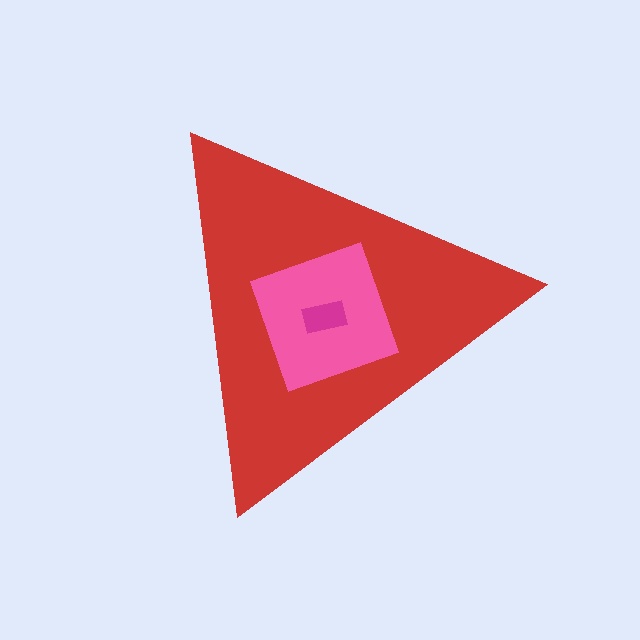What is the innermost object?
The magenta rectangle.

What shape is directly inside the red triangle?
The pink diamond.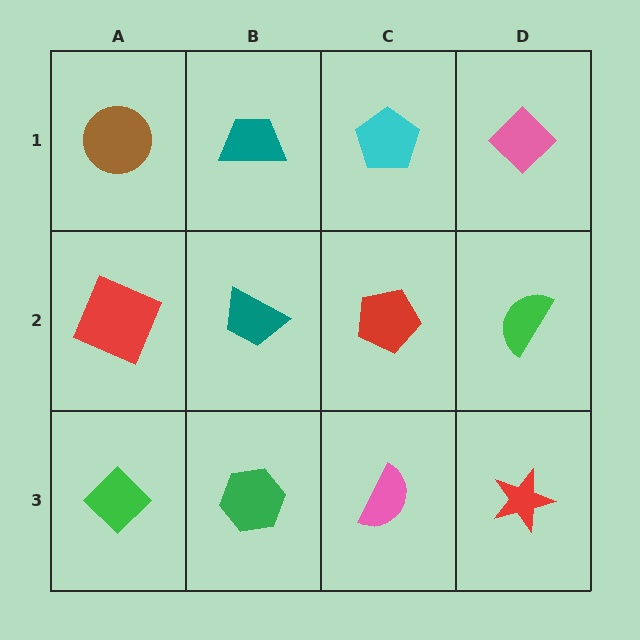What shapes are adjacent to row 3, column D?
A green semicircle (row 2, column D), a pink semicircle (row 3, column C).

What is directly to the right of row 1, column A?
A teal trapezoid.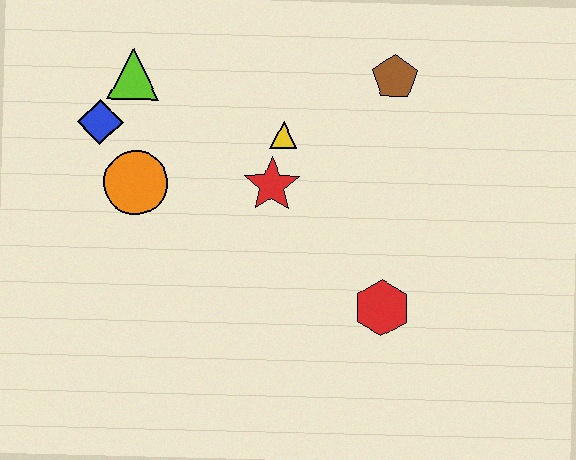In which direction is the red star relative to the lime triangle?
The red star is to the right of the lime triangle.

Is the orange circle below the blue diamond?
Yes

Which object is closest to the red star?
The yellow triangle is closest to the red star.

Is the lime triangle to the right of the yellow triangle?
No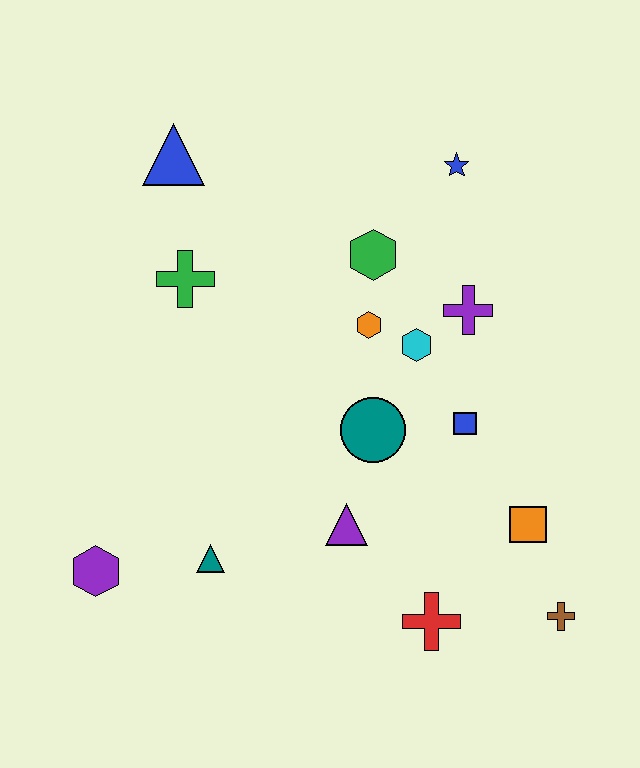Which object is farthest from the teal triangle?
The blue star is farthest from the teal triangle.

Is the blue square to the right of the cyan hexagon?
Yes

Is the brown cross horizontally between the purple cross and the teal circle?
No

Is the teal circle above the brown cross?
Yes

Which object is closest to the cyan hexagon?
The orange hexagon is closest to the cyan hexagon.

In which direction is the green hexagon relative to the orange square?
The green hexagon is above the orange square.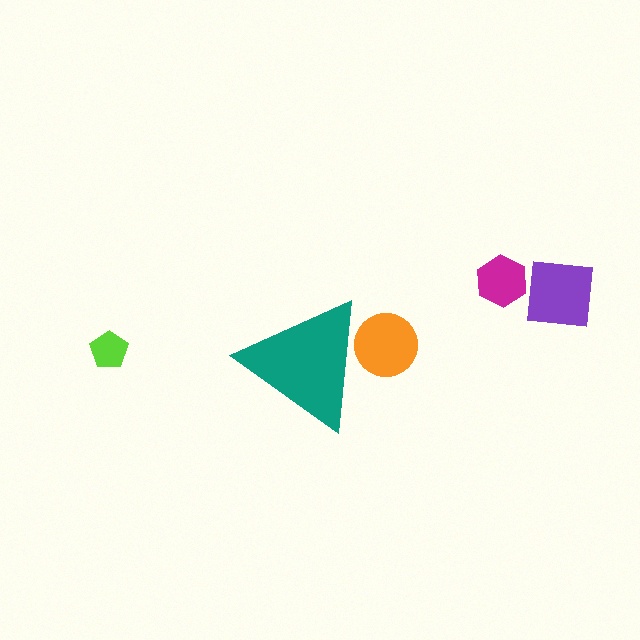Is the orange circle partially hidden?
Yes, the orange circle is partially hidden behind the teal triangle.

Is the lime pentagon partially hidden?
No, the lime pentagon is fully visible.